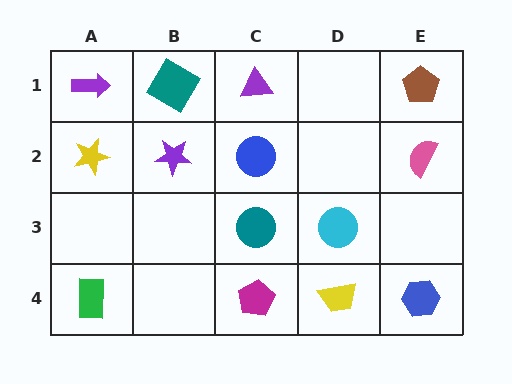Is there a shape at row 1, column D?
No, that cell is empty.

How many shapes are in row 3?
2 shapes.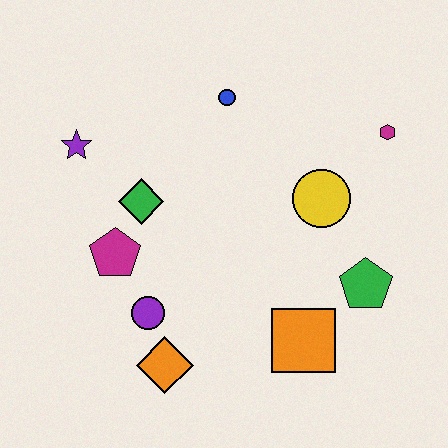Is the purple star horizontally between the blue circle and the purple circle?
No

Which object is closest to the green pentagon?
The orange square is closest to the green pentagon.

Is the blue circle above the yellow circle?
Yes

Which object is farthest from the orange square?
The purple star is farthest from the orange square.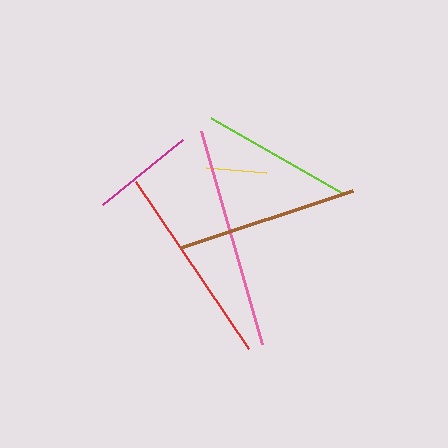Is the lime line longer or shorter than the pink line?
The pink line is longer than the lime line.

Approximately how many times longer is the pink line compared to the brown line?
The pink line is approximately 1.2 times the length of the brown line.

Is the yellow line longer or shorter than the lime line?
The lime line is longer than the yellow line.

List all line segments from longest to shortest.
From longest to shortest: pink, red, brown, lime, magenta, yellow.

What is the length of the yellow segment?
The yellow segment is approximately 61 pixels long.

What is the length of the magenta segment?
The magenta segment is approximately 103 pixels long.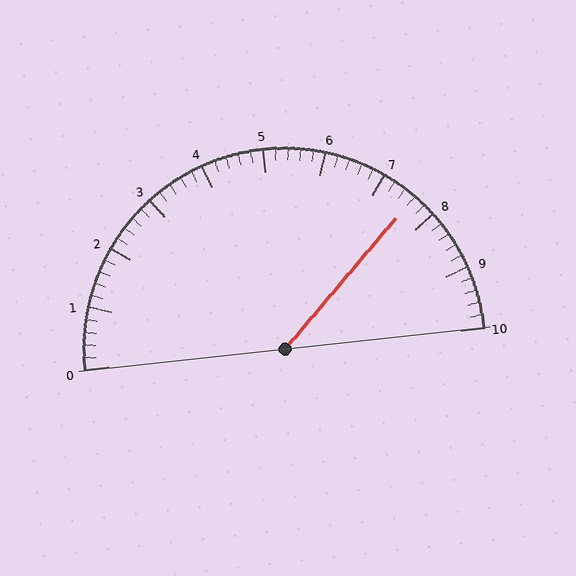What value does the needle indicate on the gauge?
The needle indicates approximately 7.6.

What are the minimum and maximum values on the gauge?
The gauge ranges from 0 to 10.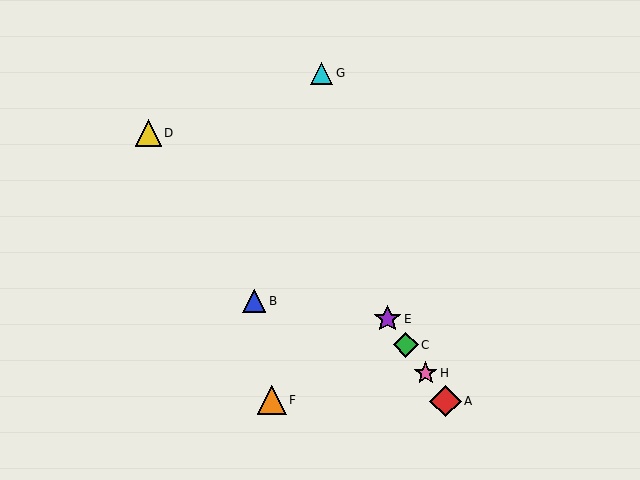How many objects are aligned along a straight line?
4 objects (A, C, E, H) are aligned along a straight line.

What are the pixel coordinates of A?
Object A is at (445, 401).